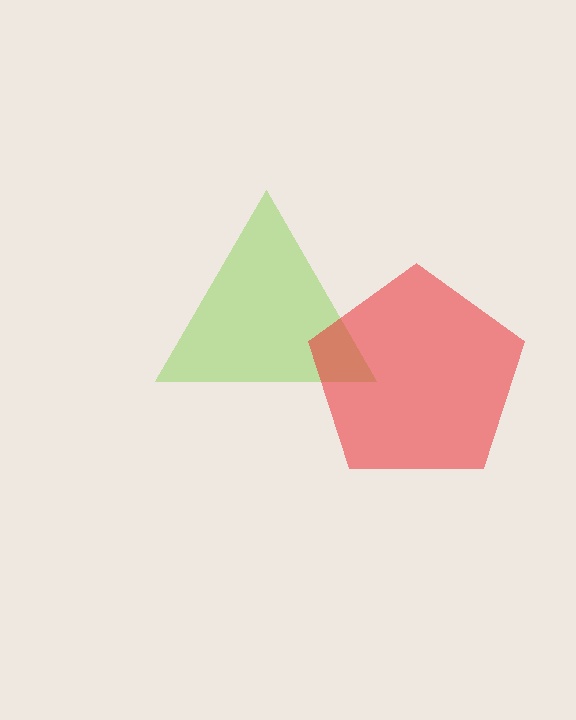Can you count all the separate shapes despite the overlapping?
Yes, there are 2 separate shapes.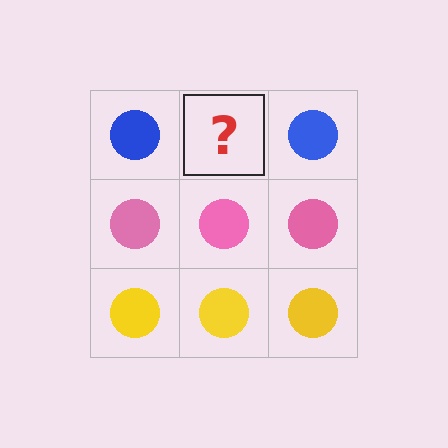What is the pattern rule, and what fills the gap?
The rule is that each row has a consistent color. The gap should be filled with a blue circle.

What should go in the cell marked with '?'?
The missing cell should contain a blue circle.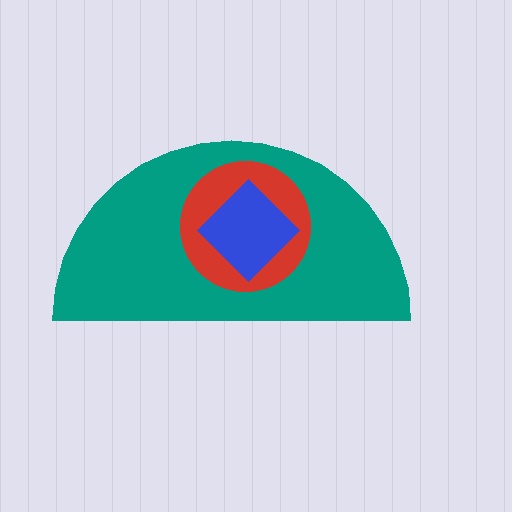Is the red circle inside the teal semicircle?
Yes.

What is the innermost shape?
The blue diamond.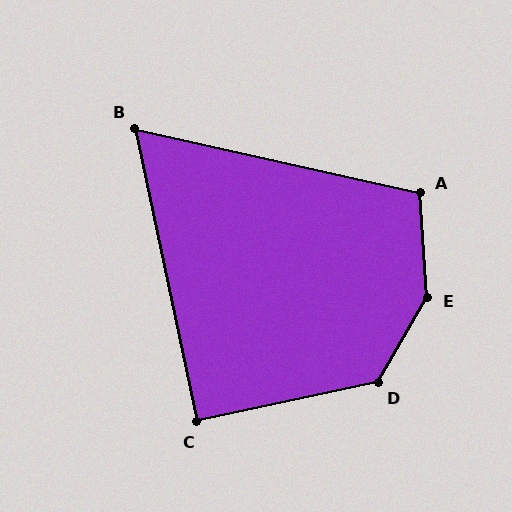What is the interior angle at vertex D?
Approximately 132 degrees (obtuse).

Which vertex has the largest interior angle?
E, at approximately 146 degrees.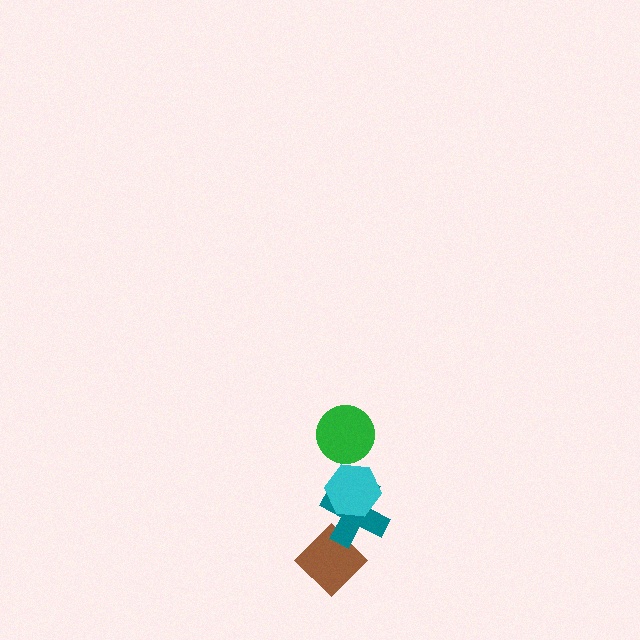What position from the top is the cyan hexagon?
The cyan hexagon is 2nd from the top.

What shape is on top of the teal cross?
The cyan hexagon is on top of the teal cross.